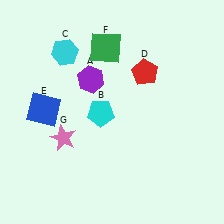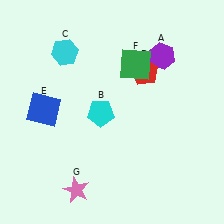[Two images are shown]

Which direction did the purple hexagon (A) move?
The purple hexagon (A) moved right.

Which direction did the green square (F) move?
The green square (F) moved right.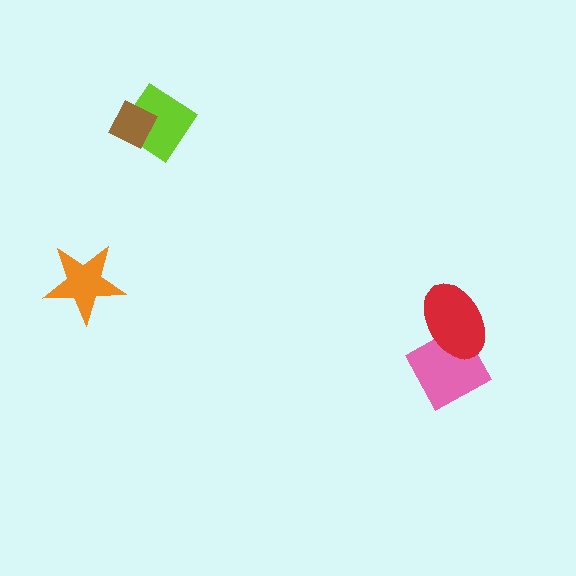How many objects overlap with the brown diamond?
1 object overlaps with the brown diamond.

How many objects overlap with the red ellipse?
1 object overlaps with the red ellipse.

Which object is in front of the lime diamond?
The brown diamond is in front of the lime diamond.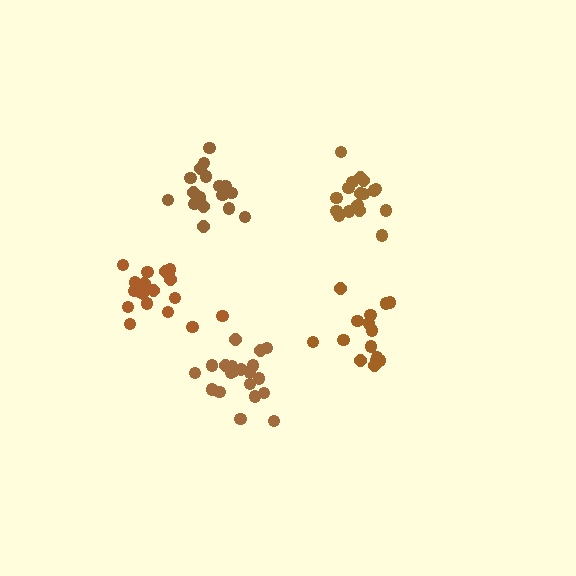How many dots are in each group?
Group 1: 19 dots, Group 2: 20 dots, Group 3: 15 dots, Group 4: 18 dots, Group 5: 21 dots (93 total).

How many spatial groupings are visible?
There are 5 spatial groupings.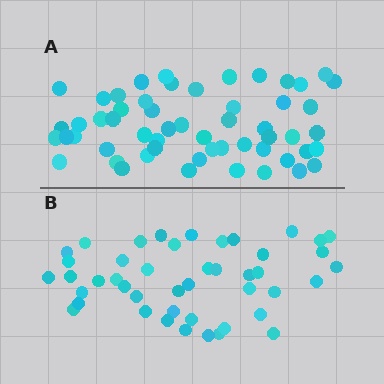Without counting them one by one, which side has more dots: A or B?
Region A (the top region) has more dots.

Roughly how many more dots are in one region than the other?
Region A has roughly 10 or so more dots than region B.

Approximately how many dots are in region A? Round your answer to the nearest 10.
About 60 dots. (The exact count is 55, which rounds to 60.)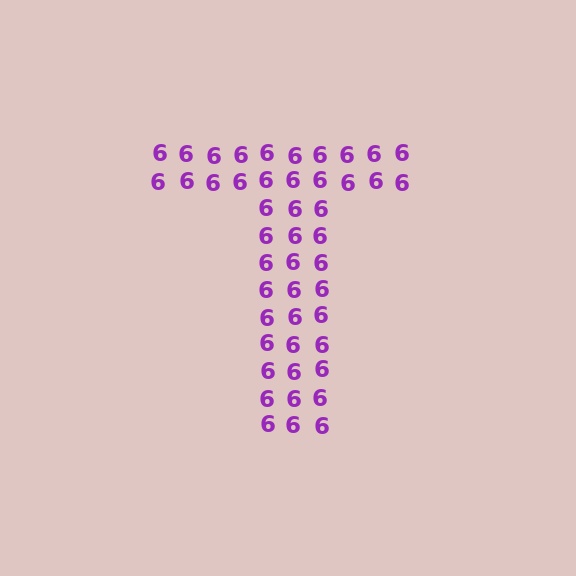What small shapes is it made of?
It is made of small digit 6's.